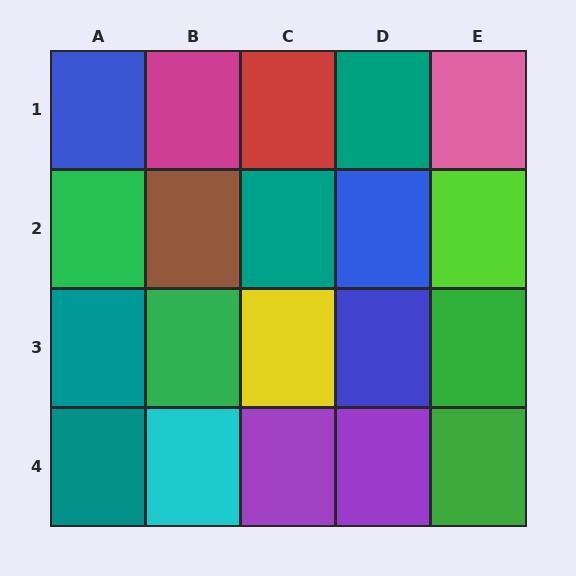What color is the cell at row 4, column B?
Cyan.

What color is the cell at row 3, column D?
Blue.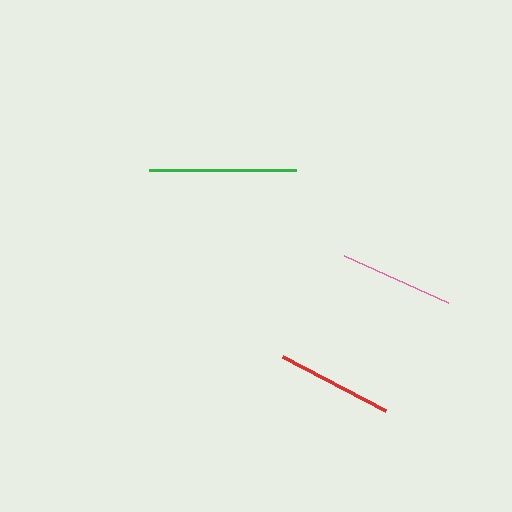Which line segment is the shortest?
The pink line is the shortest at approximately 114 pixels.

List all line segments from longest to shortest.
From longest to shortest: green, red, pink.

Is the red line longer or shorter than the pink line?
The red line is longer than the pink line.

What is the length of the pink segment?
The pink segment is approximately 114 pixels long.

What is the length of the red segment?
The red segment is approximately 117 pixels long.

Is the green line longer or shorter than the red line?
The green line is longer than the red line.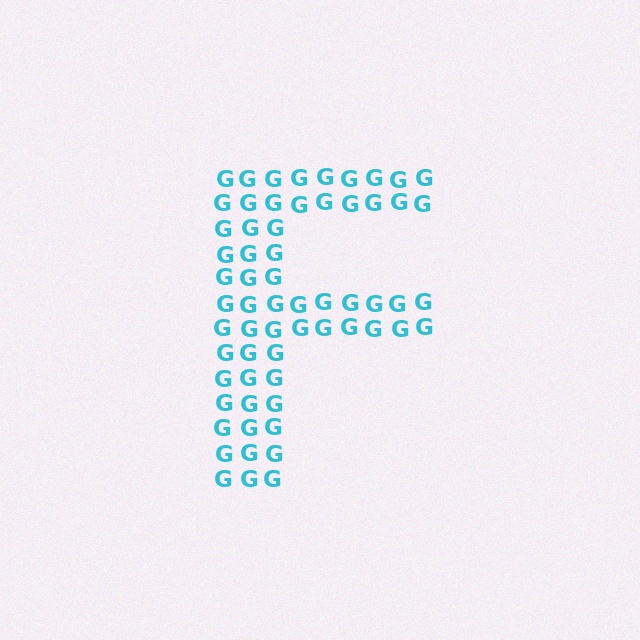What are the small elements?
The small elements are letter G's.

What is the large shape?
The large shape is the letter F.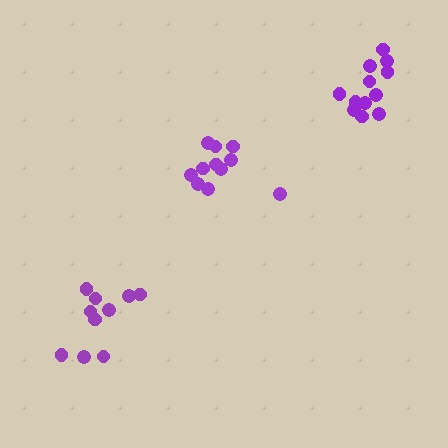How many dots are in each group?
Group 1: 11 dots, Group 2: 10 dots, Group 3: 12 dots (33 total).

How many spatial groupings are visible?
There are 3 spatial groupings.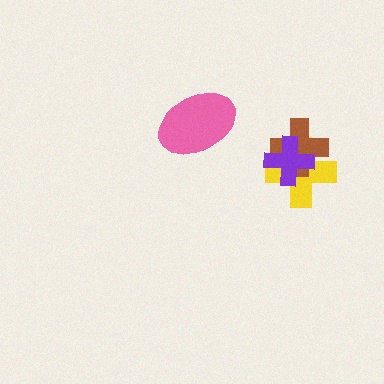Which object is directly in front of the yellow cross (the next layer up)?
The brown cross is directly in front of the yellow cross.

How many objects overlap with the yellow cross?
2 objects overlap with the yellow cross.